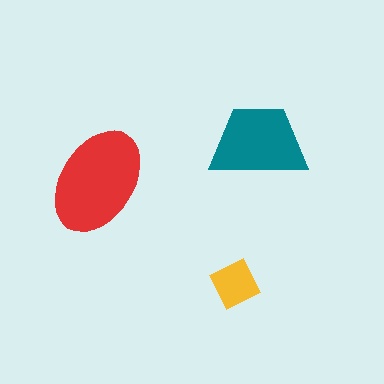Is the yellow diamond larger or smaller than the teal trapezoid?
Smaller.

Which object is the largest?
The red ellipse.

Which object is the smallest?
The yellow diamond.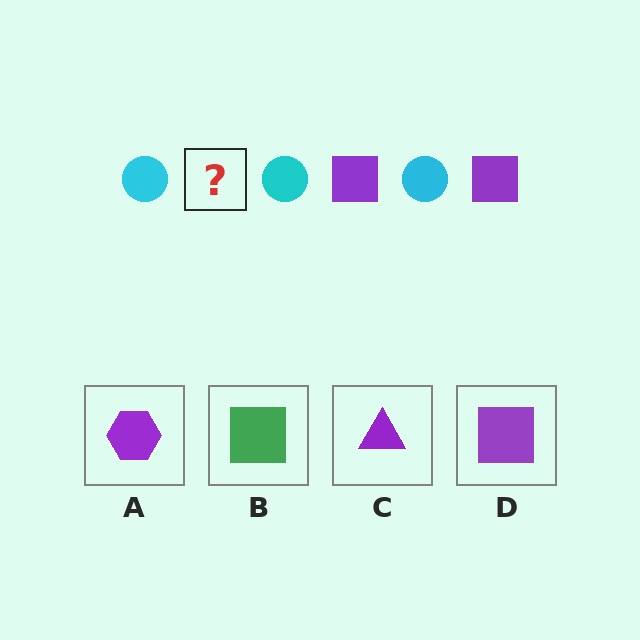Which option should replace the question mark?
Option D.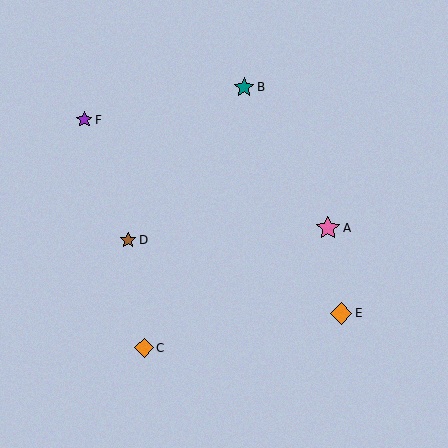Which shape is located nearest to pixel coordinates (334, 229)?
The pink star (labeled A) at (328, 228) is nearest to that location.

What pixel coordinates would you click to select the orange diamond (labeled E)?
Click at (341, 313) to select the orange diamond E.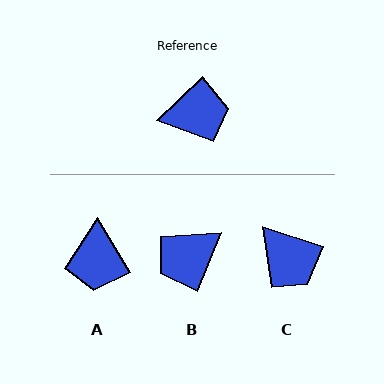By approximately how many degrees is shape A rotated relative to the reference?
Approximately 103 degrees clockwise.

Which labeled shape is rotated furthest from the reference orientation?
B, about 155 degrees away.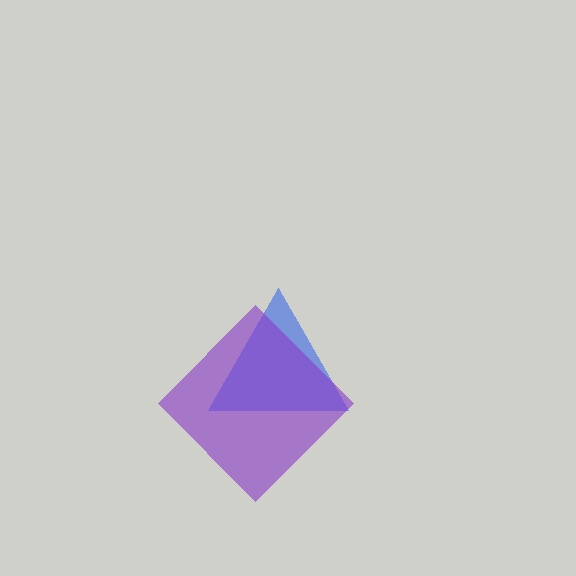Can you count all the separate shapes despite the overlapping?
Yes, there are 2 separate shapes.